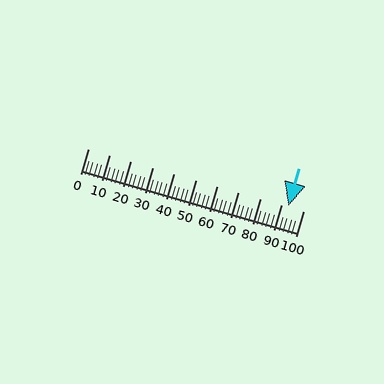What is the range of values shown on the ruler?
The ruler shows values from 0 to 100.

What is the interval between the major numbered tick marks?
The major tick marks are spaced 10 units apart.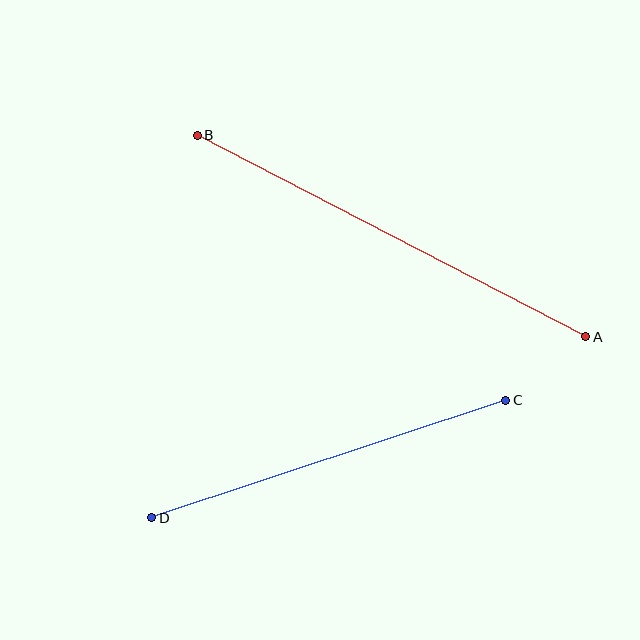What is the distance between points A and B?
The distance is approximately 438 pixels.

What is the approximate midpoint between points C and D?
The midpoint is at approximately (329, 459) pixels.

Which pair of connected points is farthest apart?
Points A and B are farthest apart.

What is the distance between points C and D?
The distance is approximately 373 pixels.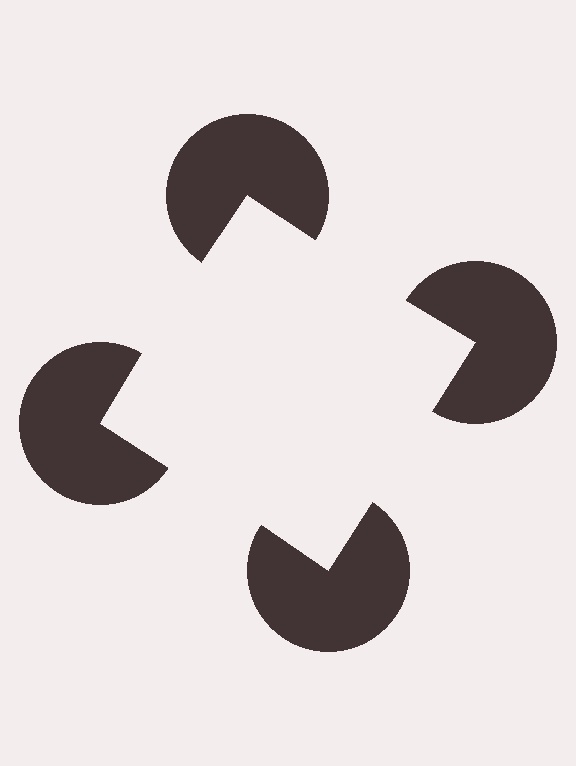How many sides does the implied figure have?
4 sides.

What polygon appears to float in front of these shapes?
An illusory square — its edges are inferred from the aligned wedge cuts in the pac-man discs, not physically drawn.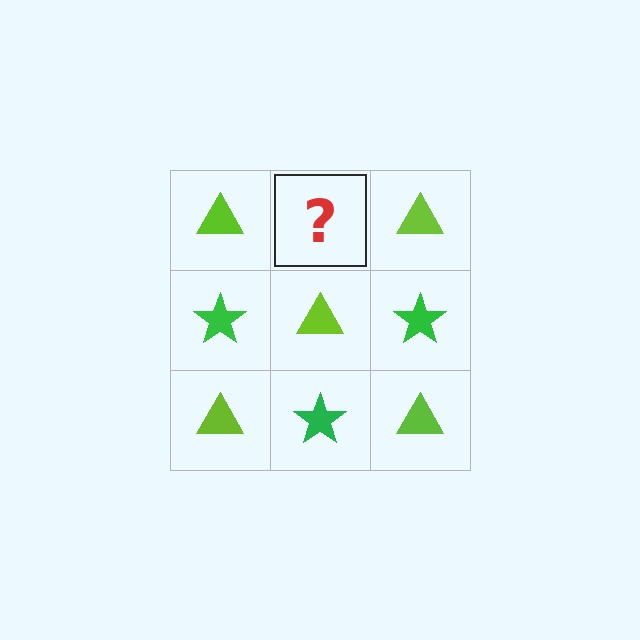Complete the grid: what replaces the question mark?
The question mark should be replaced with a green star.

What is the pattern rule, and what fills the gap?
The rule is that it alternates lime triangle and green star in a checkerboard pattern. The gap should be filled with a green star.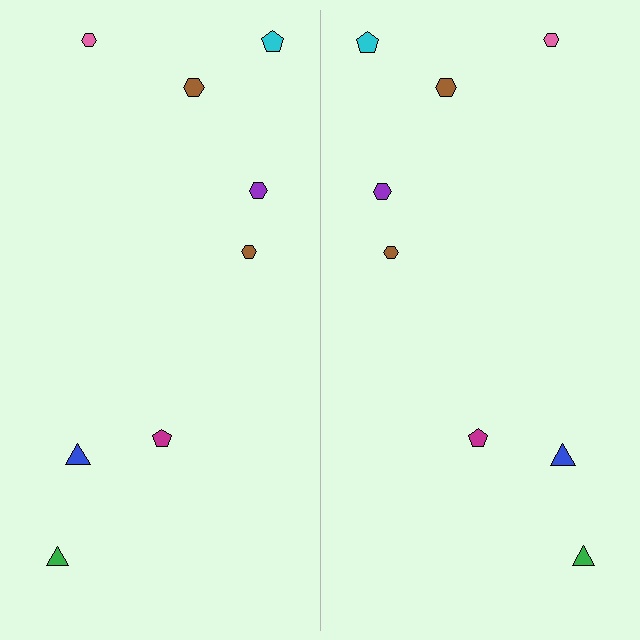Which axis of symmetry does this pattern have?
The pattern has a vertical axis of symmetry running through the center of the image.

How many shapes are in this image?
There are 16 shapes in this image.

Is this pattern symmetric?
Yes, this pattern has bilateral (reflection) symmetry.